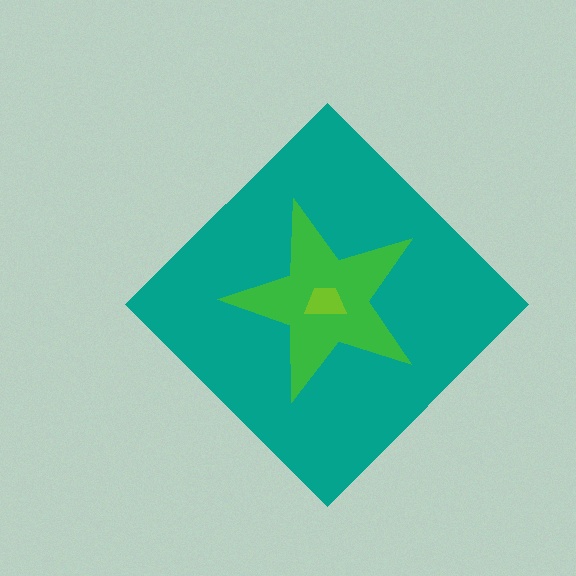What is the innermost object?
The lime trapezoid.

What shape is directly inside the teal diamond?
The green star.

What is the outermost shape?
The teal diamond.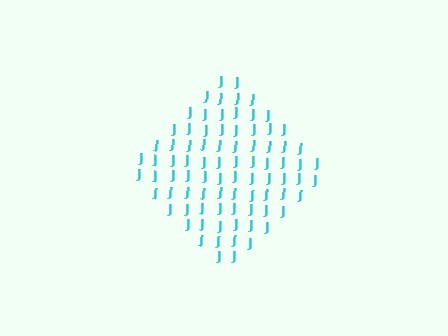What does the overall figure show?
The overall figure shows a diamond.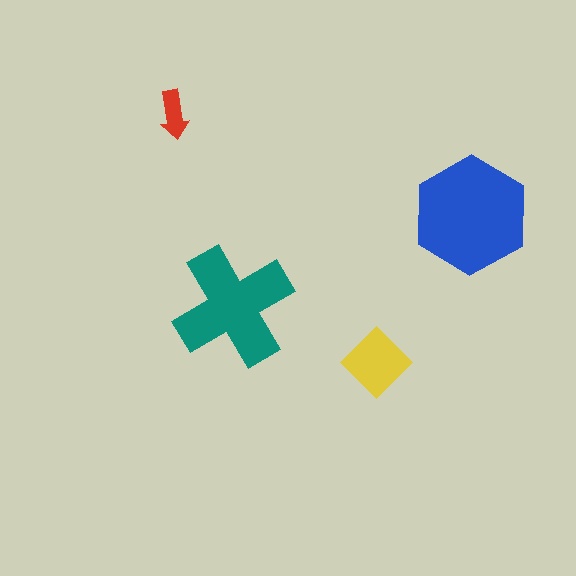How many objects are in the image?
There are 4 objects in the image.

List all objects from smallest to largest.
The red arrow, the yellow diamond, the teal cross, the blue hexagon.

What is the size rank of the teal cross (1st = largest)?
2nd.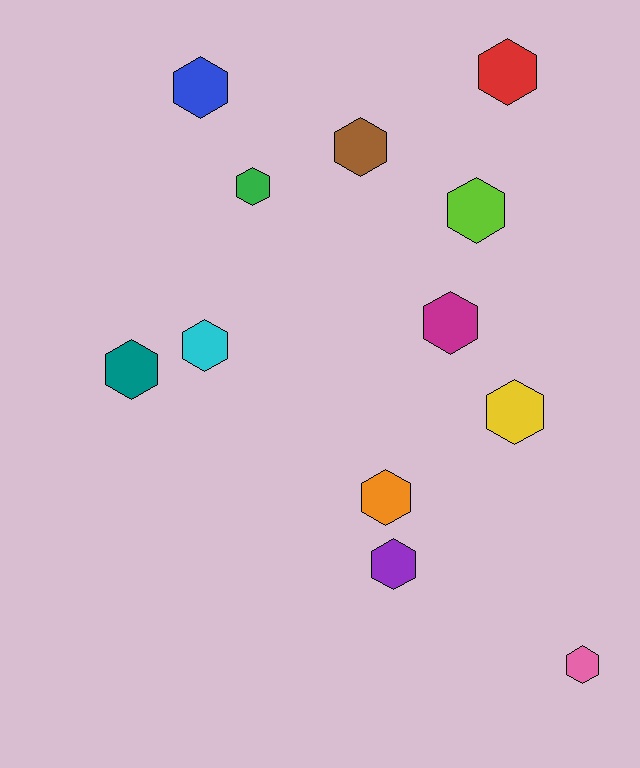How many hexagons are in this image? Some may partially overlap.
There are 12 hexagons.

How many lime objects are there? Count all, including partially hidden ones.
There is 1 lime object.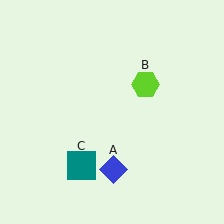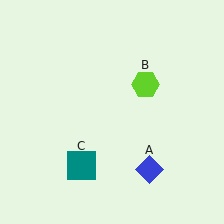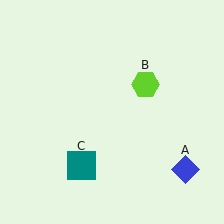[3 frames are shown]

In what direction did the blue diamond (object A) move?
The blue diamond (object A) moved right.